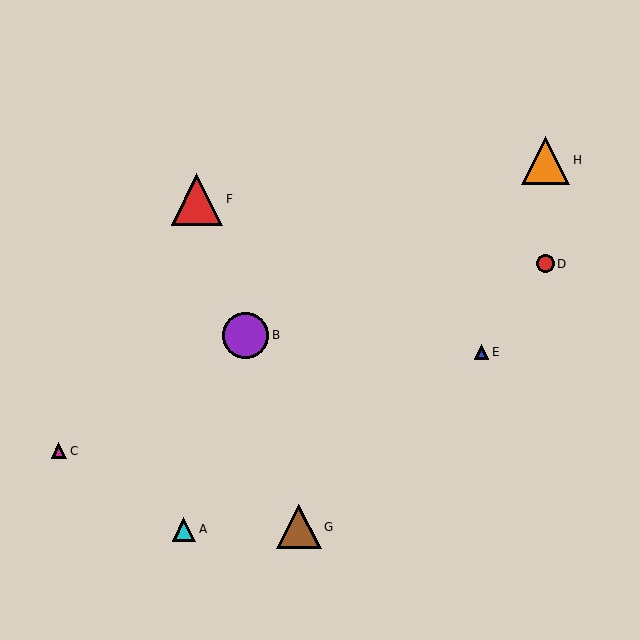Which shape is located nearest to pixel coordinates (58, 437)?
The magenta triangle (labeled C) at (59, 451) is nearest to that location.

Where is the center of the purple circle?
The center of the purple circle is at (245, 335).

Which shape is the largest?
The red triangle (labeled F) is the largest.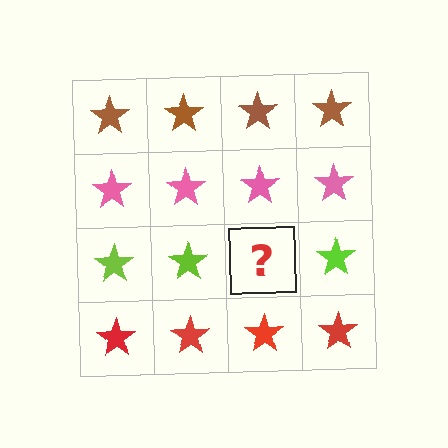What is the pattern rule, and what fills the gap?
The rule is that each row has a consistent color. The gap should be filled with a lime star.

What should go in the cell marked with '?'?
The missing cell should contain a lime star.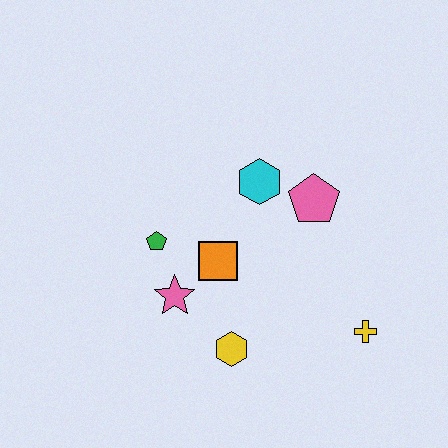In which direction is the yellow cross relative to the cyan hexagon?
The yellow cross is below the cyan hexagon.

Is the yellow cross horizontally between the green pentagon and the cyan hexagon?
No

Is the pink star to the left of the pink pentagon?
Yes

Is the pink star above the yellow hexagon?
Yes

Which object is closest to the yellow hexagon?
The pink star is closest to the yellow hexagon.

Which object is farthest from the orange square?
The yellow cross is farthest from the orange square.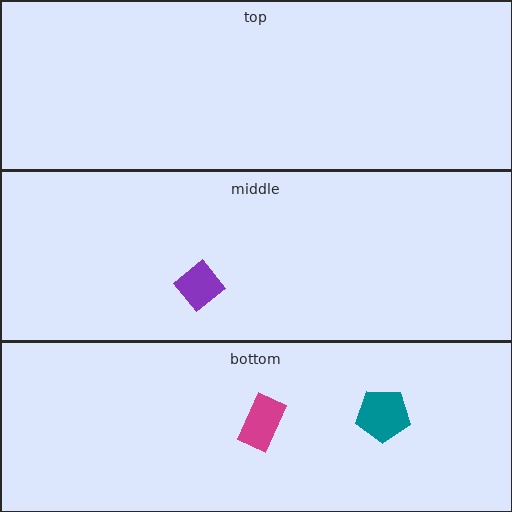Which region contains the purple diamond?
The middle region.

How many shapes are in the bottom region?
2.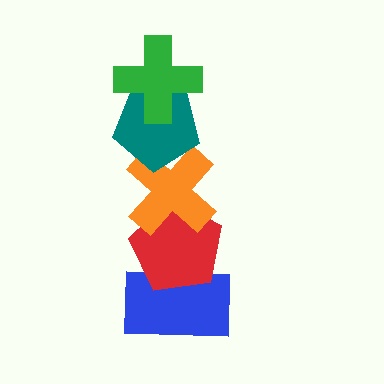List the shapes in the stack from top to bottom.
From top to bottom: the green cross, the teal pentagon, the orange cross, the red pentagon, the blue rectangle.